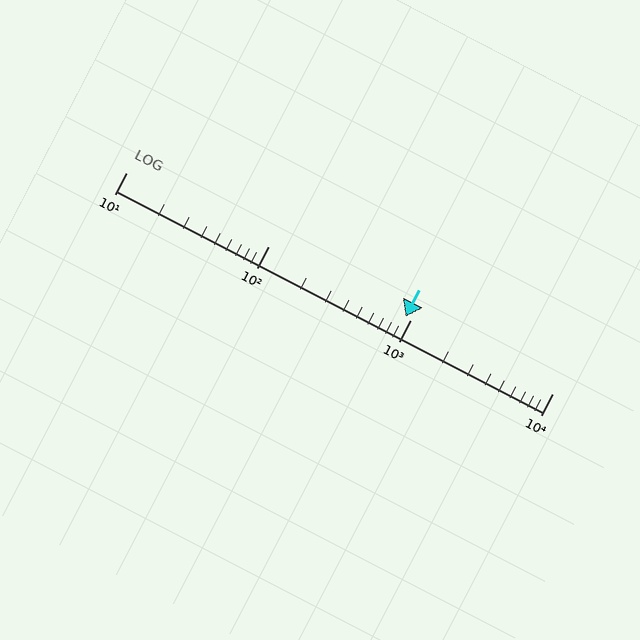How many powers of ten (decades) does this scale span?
The scale spans 3 decades, from 10 to 10000.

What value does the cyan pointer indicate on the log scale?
The pointer indicates approximately 920.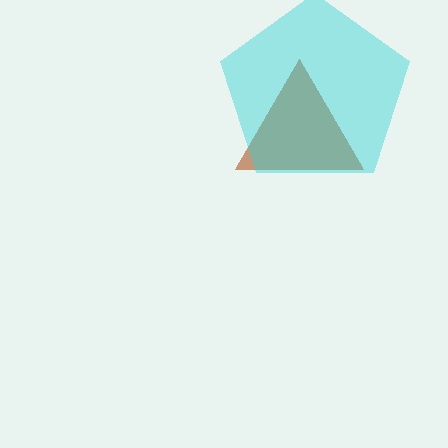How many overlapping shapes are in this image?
There are 2 overlapping shapes in the image.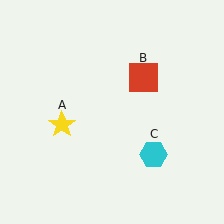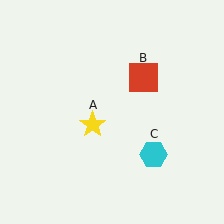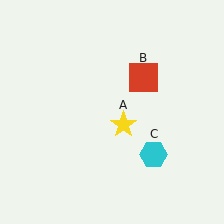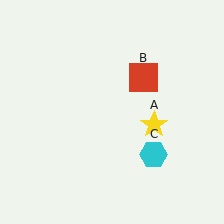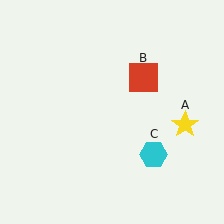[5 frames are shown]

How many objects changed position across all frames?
1 object changed position: yellow star (object A).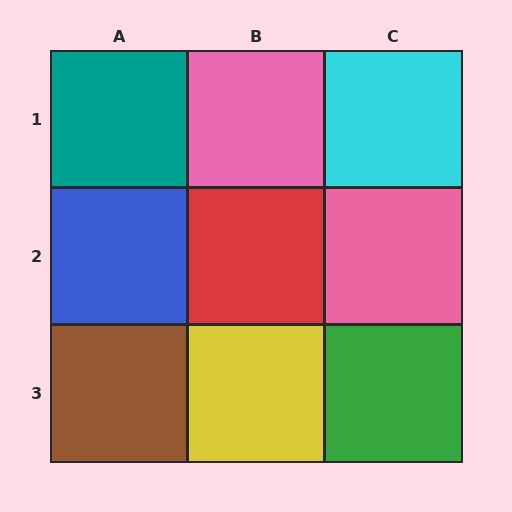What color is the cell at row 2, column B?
Red.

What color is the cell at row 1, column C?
Cyan.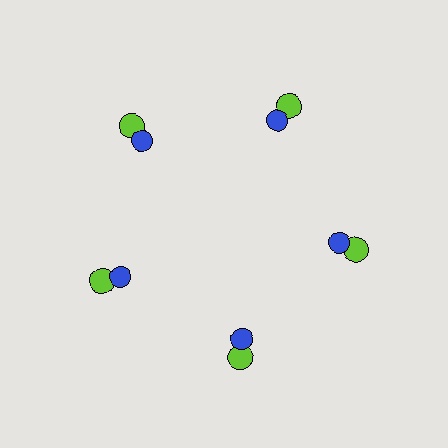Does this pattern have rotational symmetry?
Yes, this pattern has 5-fold rotational symmetry. It looks the same after rotating 72 degrees around the center.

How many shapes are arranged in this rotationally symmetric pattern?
There are 10 shapes, arranged in 5 groups of 2.